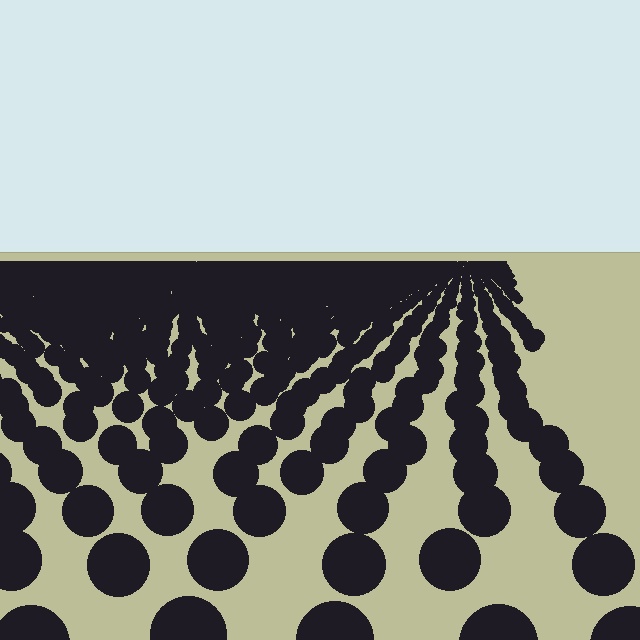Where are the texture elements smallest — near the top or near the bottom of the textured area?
Near the top.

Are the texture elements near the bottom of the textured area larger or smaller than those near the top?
Larger. Near the bottom, elements are closer to the viewer and appear at a bigger on-screen size.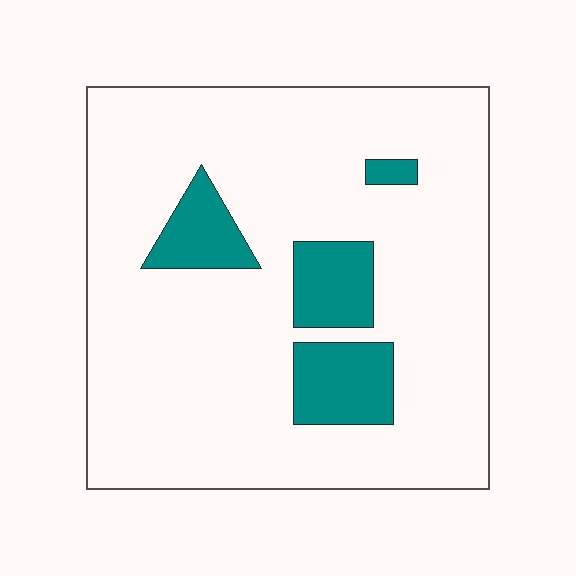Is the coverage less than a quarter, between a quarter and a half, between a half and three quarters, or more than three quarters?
Less than a quarter.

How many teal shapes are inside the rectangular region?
4.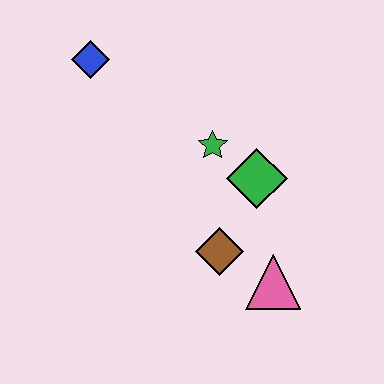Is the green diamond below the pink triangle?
No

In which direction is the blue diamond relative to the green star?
The blue diamond is to the left of the green star.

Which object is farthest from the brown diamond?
The blue diamond is farthest from the brown diamond.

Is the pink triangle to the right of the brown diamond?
Yes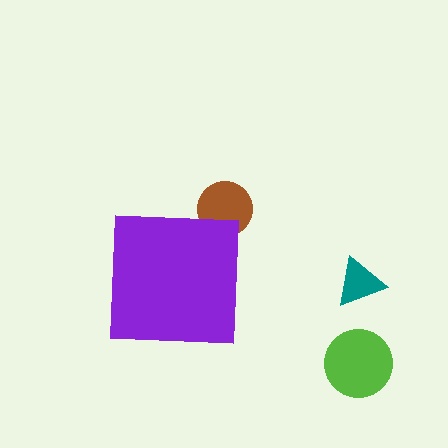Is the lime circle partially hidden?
No, the lime circle is fully visible.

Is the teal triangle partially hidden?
No, the teal triangle is fully visible.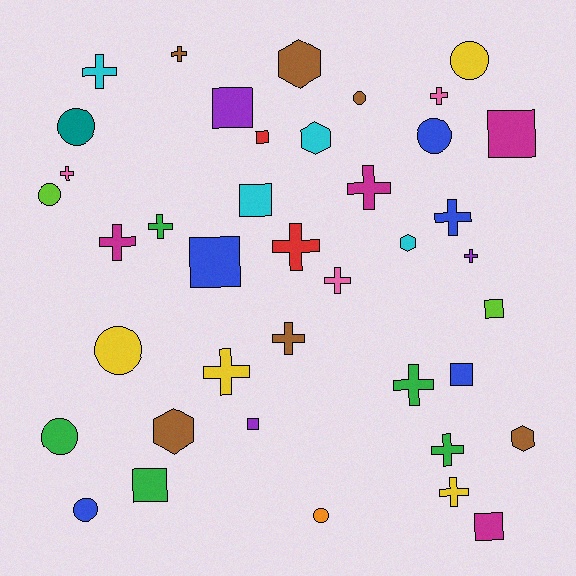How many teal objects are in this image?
There is 1 teal object.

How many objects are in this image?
There are 40 objects.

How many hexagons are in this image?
There are 5 hexagons.